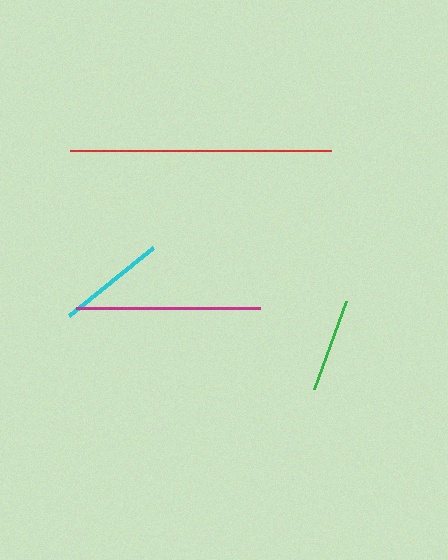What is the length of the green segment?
The green segment is approximately 93 pixels long.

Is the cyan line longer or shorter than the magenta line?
The magenta line is longer than the cyan line.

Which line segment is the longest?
The red line is the longest at approximately 262 pixels.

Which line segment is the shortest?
The green line is the shortest at approximately 93 pixels.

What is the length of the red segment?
The red segment is approximately 262 pixels long.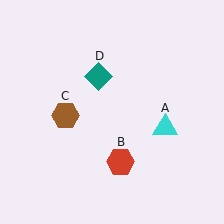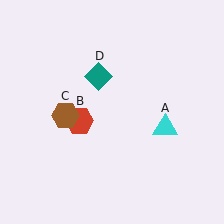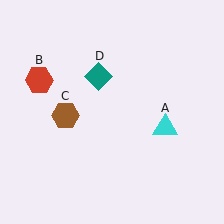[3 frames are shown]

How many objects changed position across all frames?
1 object changed position: red hexagon (object B).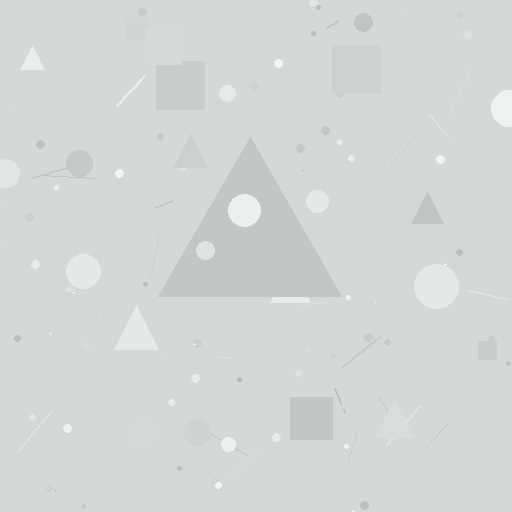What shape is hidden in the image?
A triangle is hidden in the image.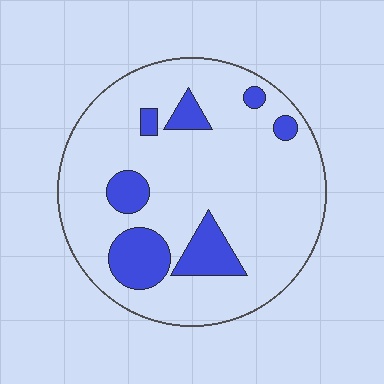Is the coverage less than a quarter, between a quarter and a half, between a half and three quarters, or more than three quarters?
Less than a quarter.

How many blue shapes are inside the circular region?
7.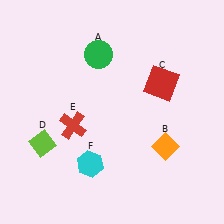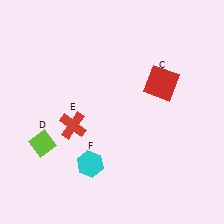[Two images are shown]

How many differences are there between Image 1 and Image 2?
There are 2 differences between the two images.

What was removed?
The green circle (A), the orange diamond (B) were removed in Image 2.